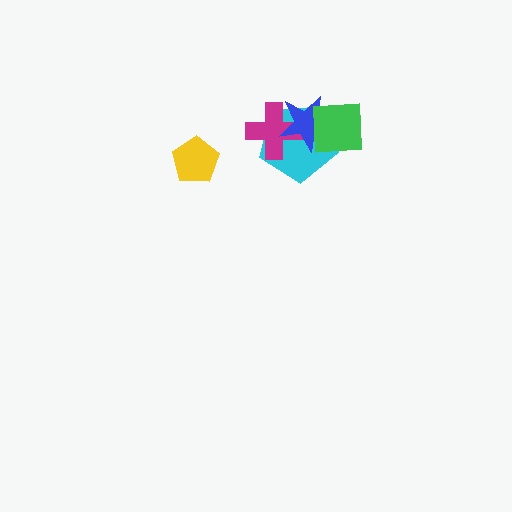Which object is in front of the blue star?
The green square is in front of the blue star.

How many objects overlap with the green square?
2 objects overlap with the green square.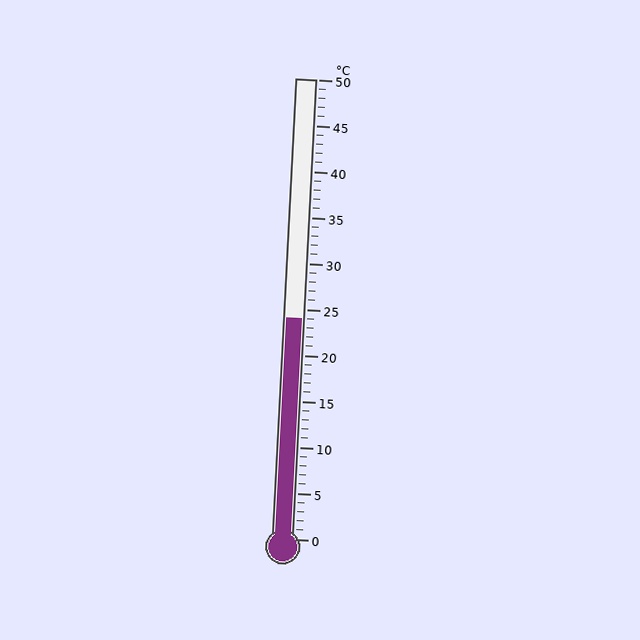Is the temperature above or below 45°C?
The temperature is below 45°C.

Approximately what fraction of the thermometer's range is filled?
The thermometer is filled to approximately 50% of its range.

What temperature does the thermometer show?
The thermometer shows approximately 24°C.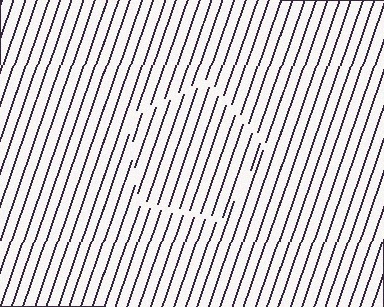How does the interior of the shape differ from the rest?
The interior of the shape contains the same grating, shifted by half a period — the contour is defined by the phase discontinuity where line-ends from the inner and outer gratings abut.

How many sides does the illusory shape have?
5 sides — the line-ends trace a pentagon.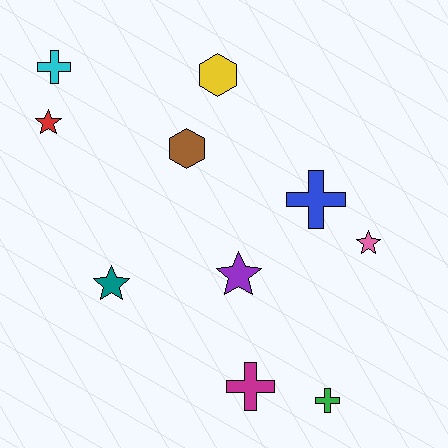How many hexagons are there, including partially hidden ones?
There are 2 hexagons.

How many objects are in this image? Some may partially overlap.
There are 10 objects.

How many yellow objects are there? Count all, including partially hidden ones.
There is 1 yellow object.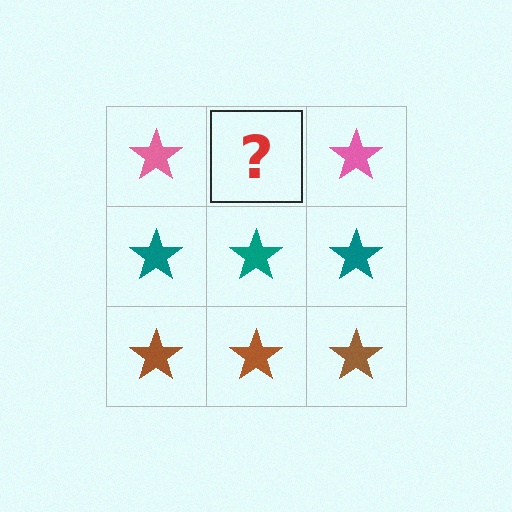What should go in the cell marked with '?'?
The missing cell should contain a pink star.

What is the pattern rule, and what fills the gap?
The rule is that each row has a consistent color. The gap should be filled with a pink star.